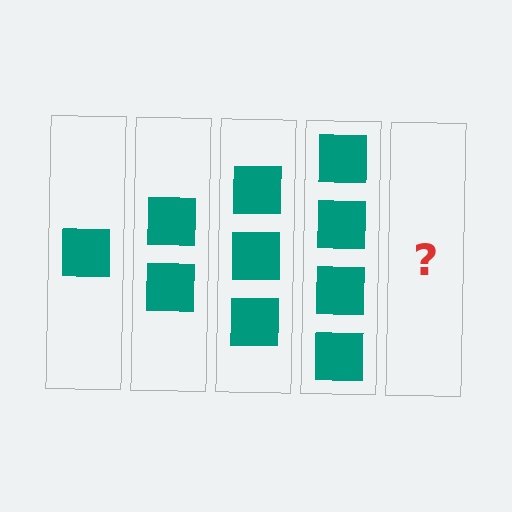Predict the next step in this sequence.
The next step is 5 squares.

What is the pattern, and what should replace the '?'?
The pattern is that each step adds one more square. The '?' should be 5 squares.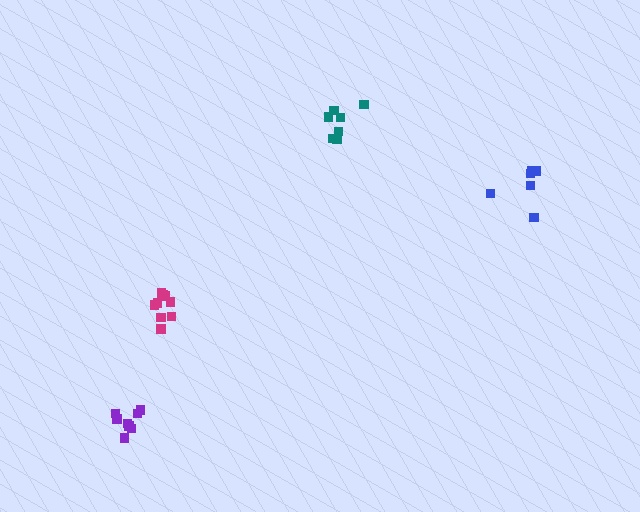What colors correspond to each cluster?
The clusters are colored: purple, teal, magenta, blue.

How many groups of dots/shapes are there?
There are 4 groups.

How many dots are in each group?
Group 1: 8 dots, Group 2: 7 dots, Group 3: 9 dots, Group 4: 6 dots (30 total).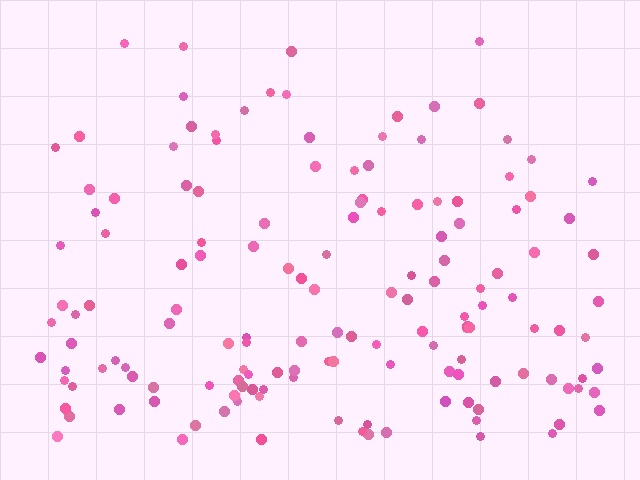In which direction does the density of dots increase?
From top to bottom, with the bottom side densest.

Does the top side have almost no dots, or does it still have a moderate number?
Still a moderate number, just noticeably fewer than the bottom.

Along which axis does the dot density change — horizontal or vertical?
Vertical.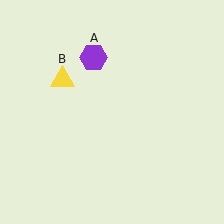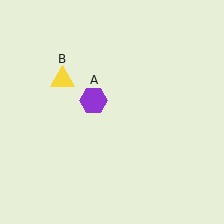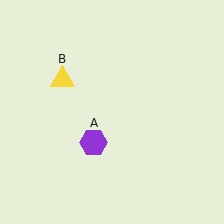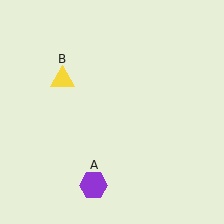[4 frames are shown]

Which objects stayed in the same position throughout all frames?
Yellow triangle (object B) remained stationary.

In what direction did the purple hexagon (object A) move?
The purple hexagon (object A) moved down.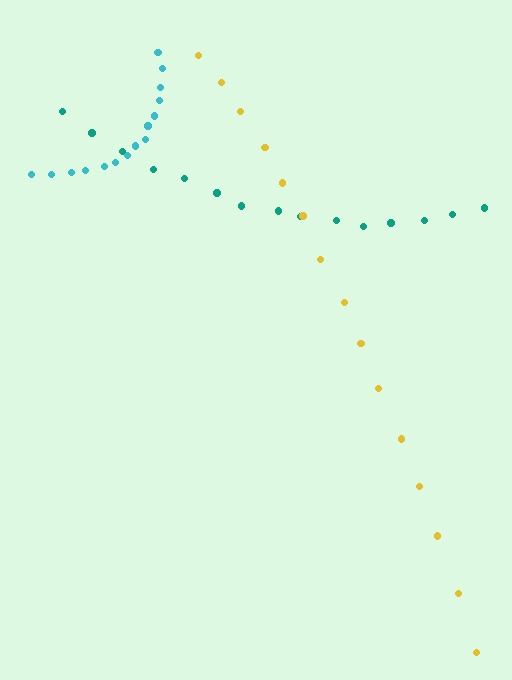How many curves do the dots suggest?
There are 3 distinct paths.